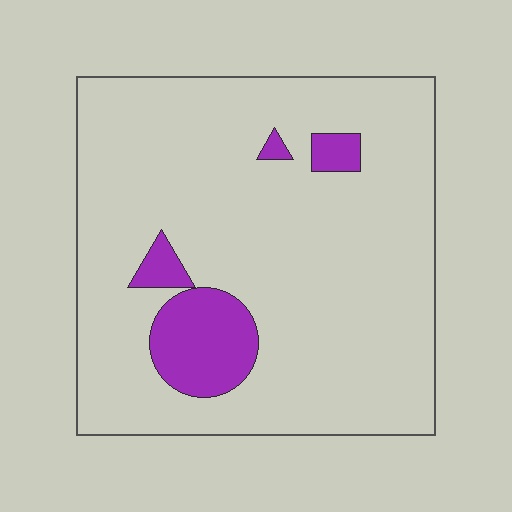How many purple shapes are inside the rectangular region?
4.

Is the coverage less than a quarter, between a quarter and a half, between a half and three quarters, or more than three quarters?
Less than a quarter.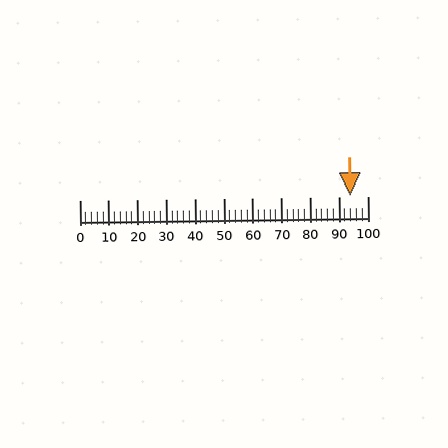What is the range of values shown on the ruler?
The ruler shows values from 0 to 100.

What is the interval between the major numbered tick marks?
The major tick marks are spaced 10 units apart.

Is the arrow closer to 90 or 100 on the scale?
The arrow is closer to 90.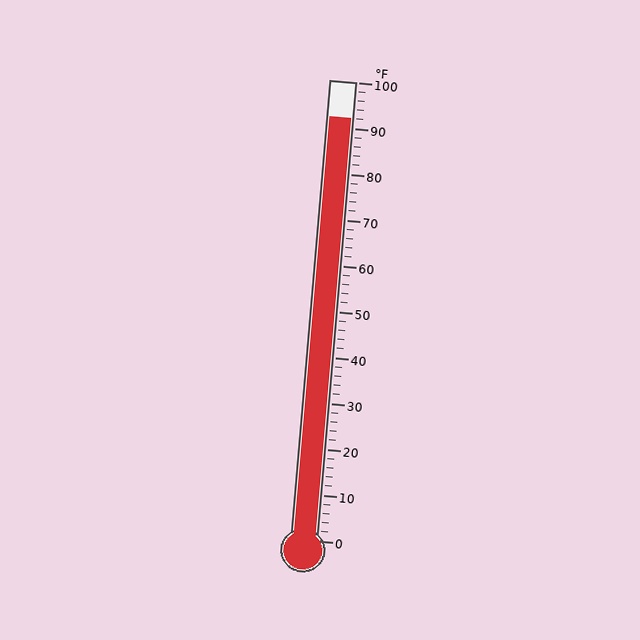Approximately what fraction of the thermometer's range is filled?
The thermometer is filled to approximately 90% of its range.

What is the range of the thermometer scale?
The thermometer scale ranges from 0°F to 100°F.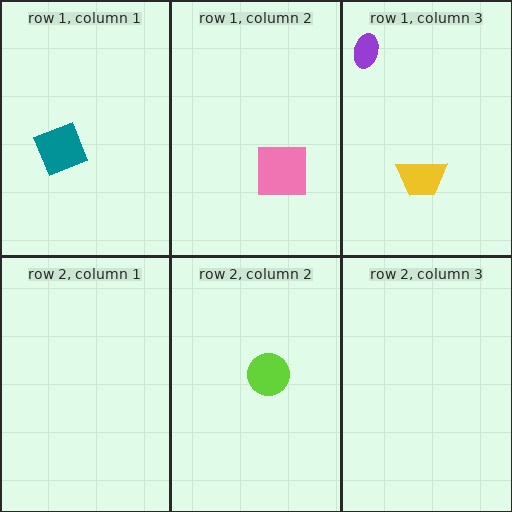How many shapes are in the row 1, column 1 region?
1.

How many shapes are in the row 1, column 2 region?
1.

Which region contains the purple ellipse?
The row 1, column 3 region.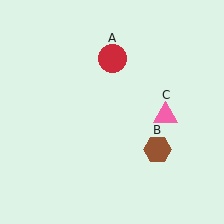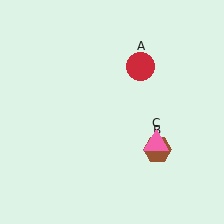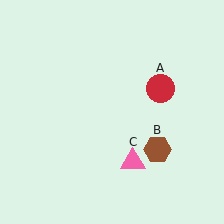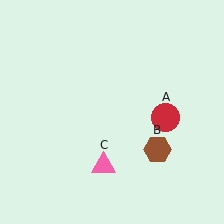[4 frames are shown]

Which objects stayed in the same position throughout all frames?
Brown hexagon (object B) remained stationary.